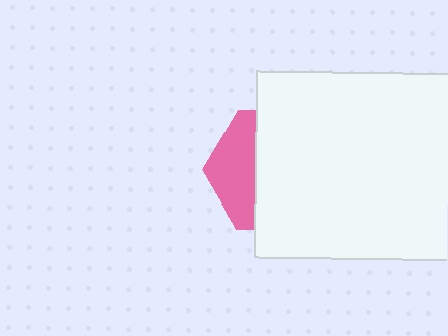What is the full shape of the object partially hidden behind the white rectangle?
The partially hidden object is a pink hexagon.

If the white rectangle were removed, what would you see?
You would see the complete pink hexagon.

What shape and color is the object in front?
The object in front is a white rectangle.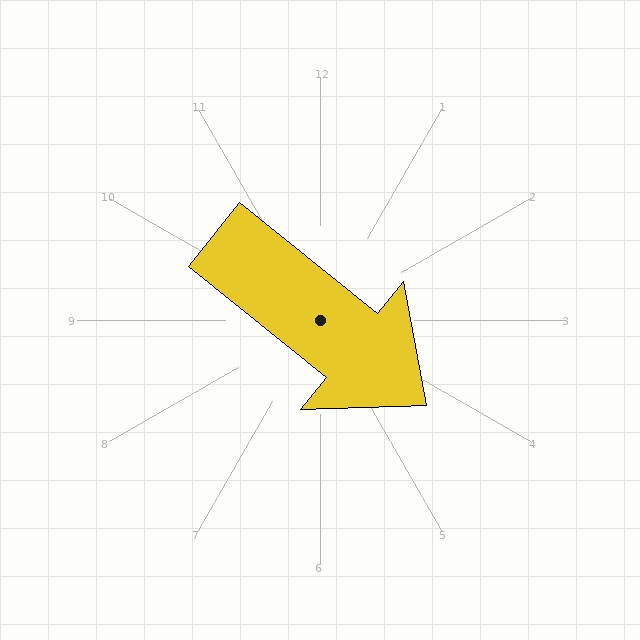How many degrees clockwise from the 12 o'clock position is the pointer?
Approximately 129 degrees.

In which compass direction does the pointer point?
Southeast.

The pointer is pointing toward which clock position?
Roughly 4 o'clock.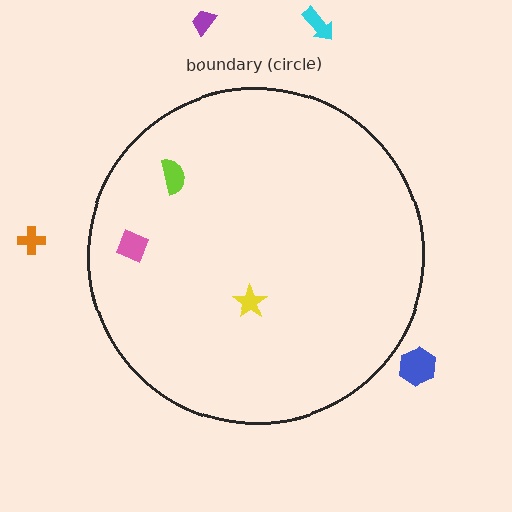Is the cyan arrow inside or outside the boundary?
Outside.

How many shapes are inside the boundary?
3 inside, 4 outside.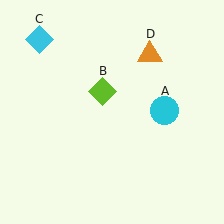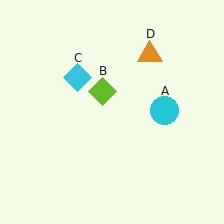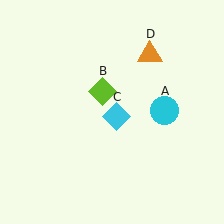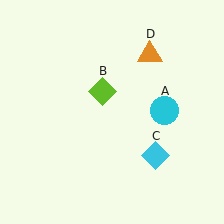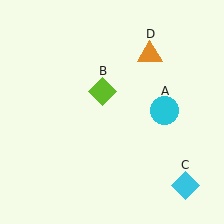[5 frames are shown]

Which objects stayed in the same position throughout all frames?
Cyan circle (object A) and lime diamond (object B) and orange triangle (object D) remained stationary.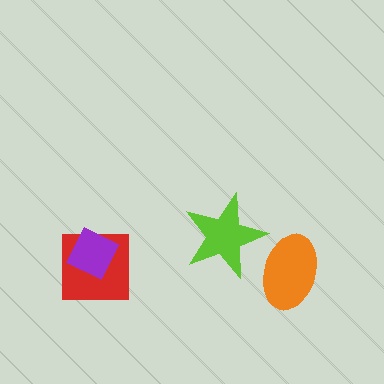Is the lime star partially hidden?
No, no other shape covers it.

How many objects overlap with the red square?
1 object overlaps with the red square.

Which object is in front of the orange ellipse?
The lime star is in front of the orange ellipse.